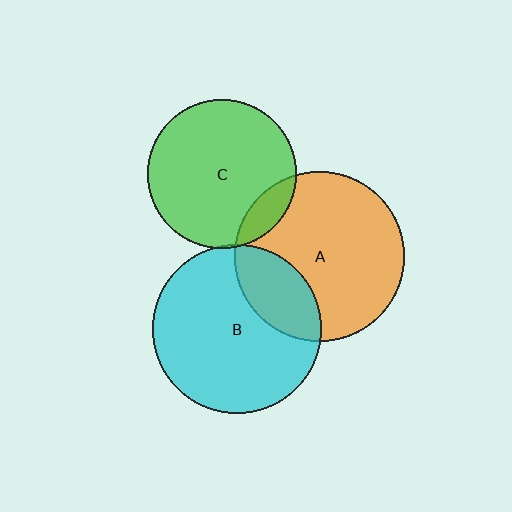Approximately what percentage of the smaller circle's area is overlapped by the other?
Approximately 25%.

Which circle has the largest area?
Circle A (orange).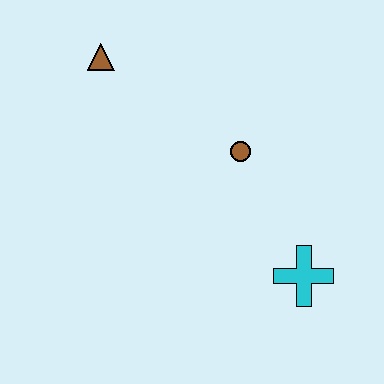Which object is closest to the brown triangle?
The brown circle is closest to the brown triangle.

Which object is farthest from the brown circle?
The brown triangle is farthest from the brown circle.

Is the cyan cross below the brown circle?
Yes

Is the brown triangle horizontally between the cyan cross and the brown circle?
No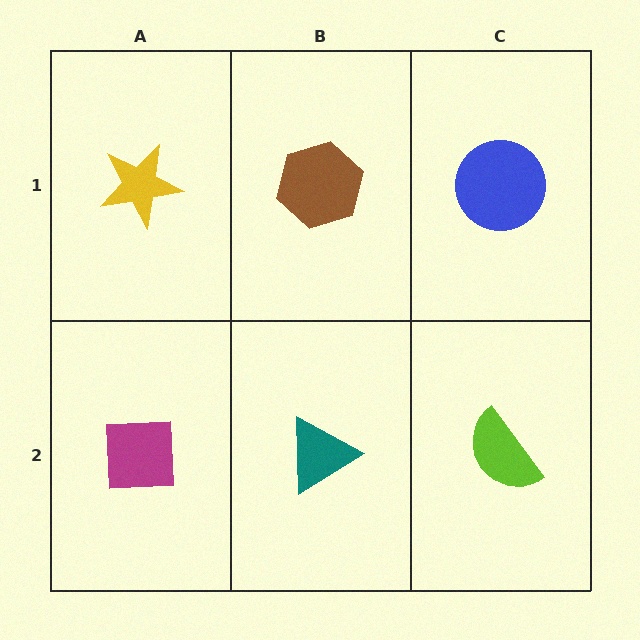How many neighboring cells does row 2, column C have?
2.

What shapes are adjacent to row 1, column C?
A lime semicircle (row 2, column C), a brown hexagon (row 1, column B).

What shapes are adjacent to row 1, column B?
A teal triangle (row 2, column B), a yellow star (row 1, column A), a blue circle (row 1, column C).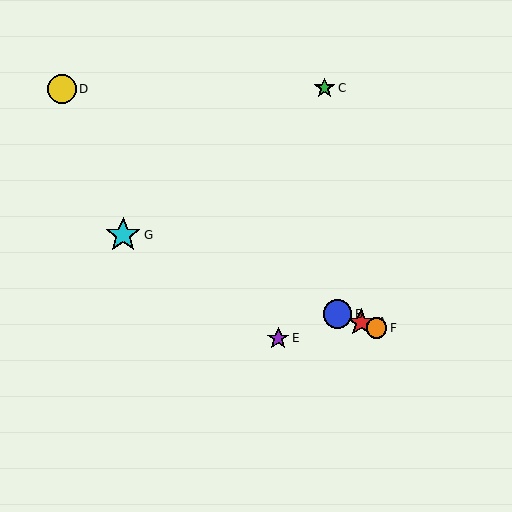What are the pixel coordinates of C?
Object C is at (324, 88).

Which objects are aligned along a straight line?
Objects A, B, F, G are aligned along a straight line.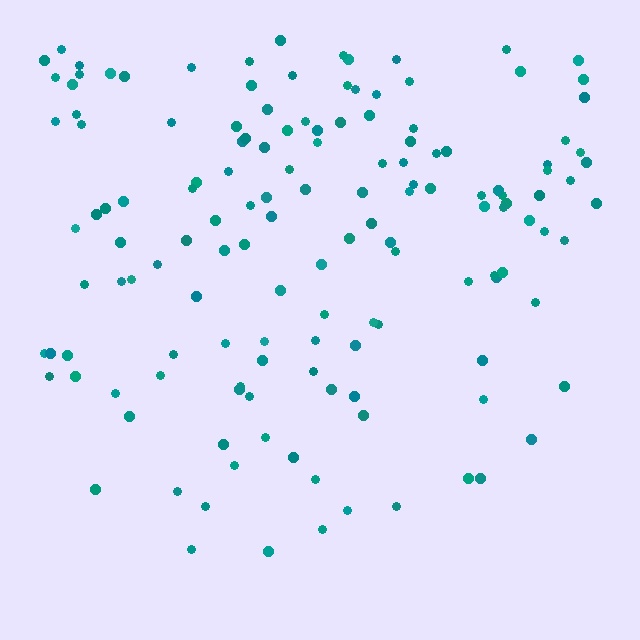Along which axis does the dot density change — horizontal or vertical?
Vertical.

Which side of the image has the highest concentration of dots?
The top.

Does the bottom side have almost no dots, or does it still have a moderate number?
Still a moderate number, just noticeably fewer than the top.